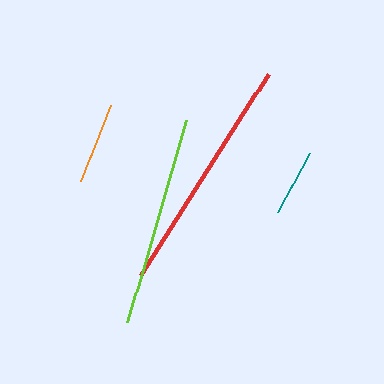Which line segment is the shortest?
The teal line is the shortest at approximately 69 pixels.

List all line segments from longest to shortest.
From longest to shortest: red, lime, orange, teal.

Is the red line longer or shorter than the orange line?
The red line is longer than the orange line.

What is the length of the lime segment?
The lime segment is approximately 210 pixels long.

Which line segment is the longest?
The red line is the longest at approximately 238 pixels.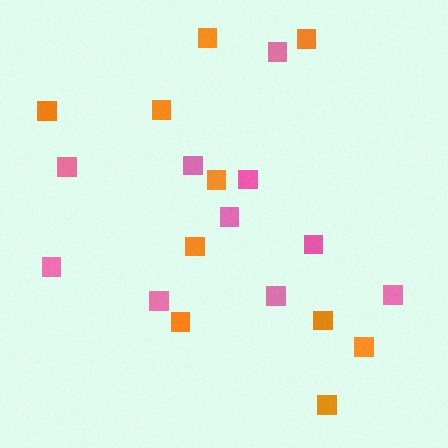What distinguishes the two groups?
There are 2 groups: one group of orange squares (10) and one group of pink squares (10).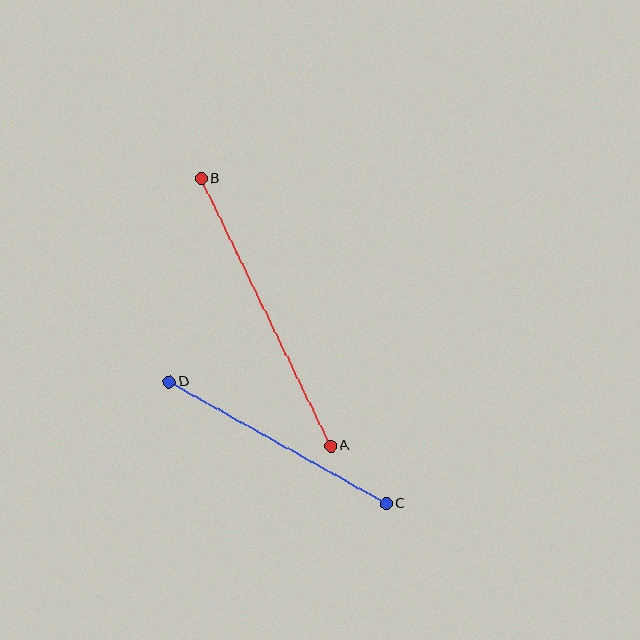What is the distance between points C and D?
The distance is approximately 249 pixels.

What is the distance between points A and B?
The distance is approximately 297 pixels.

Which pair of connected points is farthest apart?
Points A and B are farthest apart.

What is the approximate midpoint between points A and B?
The midpoint is at approximately (266, 312) pixels.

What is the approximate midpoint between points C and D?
The midpoint is at approximately (278, 443) pixels.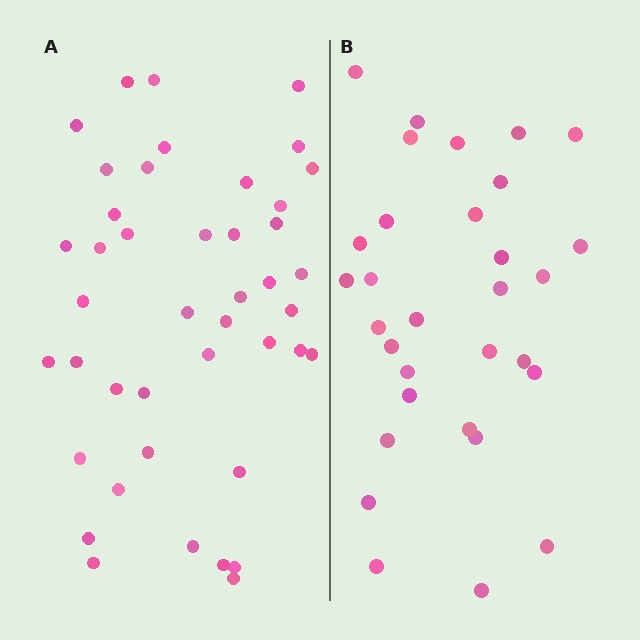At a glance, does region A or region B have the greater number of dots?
Region A (the left region) has more dots.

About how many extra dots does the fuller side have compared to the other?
Region A has roughly 12 or so more dots than region B.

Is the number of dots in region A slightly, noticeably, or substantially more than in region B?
Region A has noticeably more, but not dramatically so. The ratio is roughly 1.4 to 1.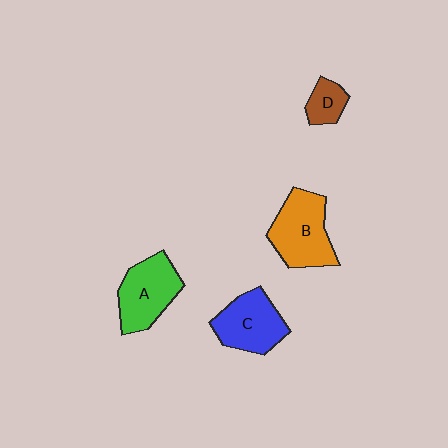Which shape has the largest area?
Shape B (orange).